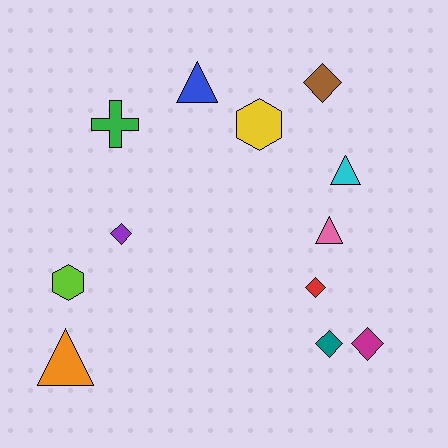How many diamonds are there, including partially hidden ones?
There are 5 diamonds.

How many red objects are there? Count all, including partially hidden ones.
There is 1 red object.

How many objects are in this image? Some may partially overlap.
There are 12 objects.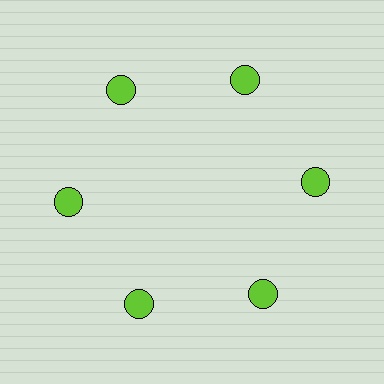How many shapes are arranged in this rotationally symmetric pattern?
There are 6 shapes, arranged in 6 groups of 1.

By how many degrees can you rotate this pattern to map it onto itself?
The pattern maps onto itself every 60 degrees of rotation.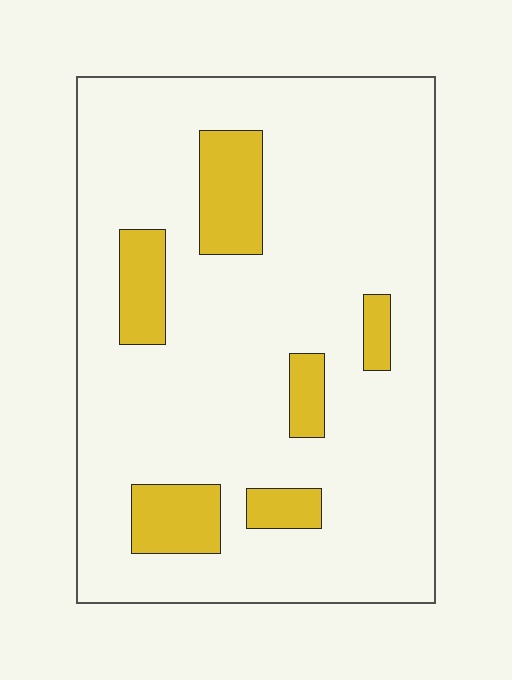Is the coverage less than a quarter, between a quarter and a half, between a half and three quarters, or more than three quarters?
Less than a quarter.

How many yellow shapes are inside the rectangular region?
6.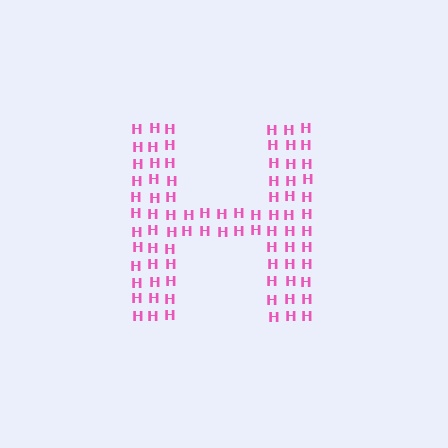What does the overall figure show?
The overall figure shows the letter H.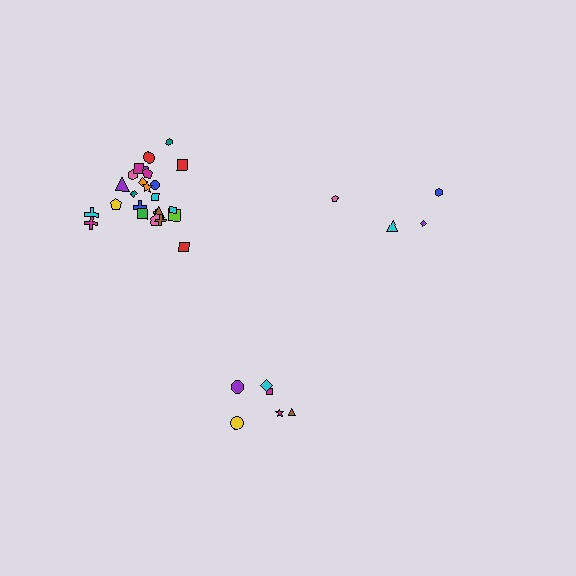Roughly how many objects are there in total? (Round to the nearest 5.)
Roughly 35 objects in total.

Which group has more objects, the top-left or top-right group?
The top-left group.